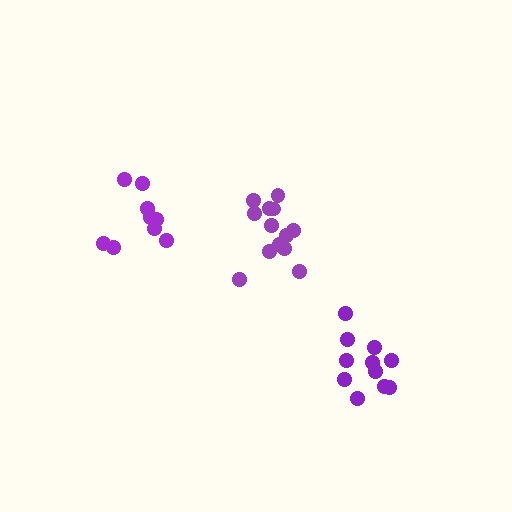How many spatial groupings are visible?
There are 3 spatial groupings.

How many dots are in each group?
Group 1: 11 dots, Group 2: 9 dots, Group 3: 13 dots (33 total).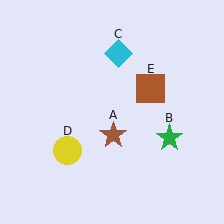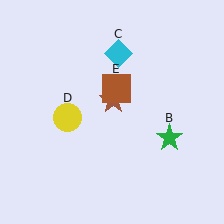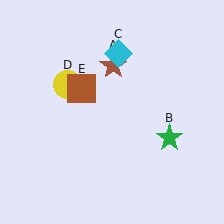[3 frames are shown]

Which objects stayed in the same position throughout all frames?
Green star (object B) and cyan diamond (object C) remained stationary.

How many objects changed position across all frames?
3 objects changed position: brown star (object A), yellow circle (object D), brown square (object E).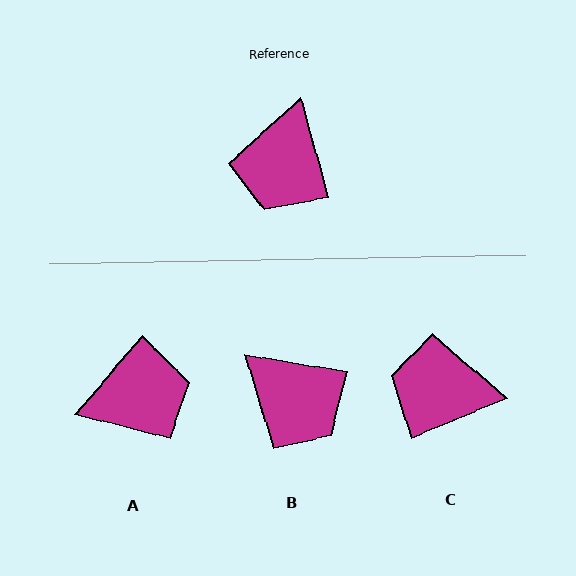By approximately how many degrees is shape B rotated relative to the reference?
Approximately 65 degrees counter-clockwise.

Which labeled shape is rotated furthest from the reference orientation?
A, about 124 degrees away.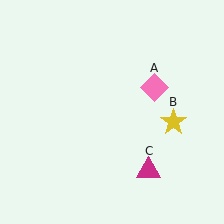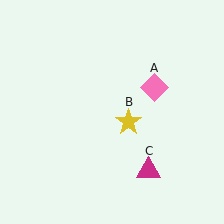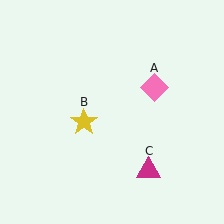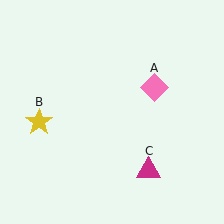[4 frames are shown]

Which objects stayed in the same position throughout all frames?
Pink diamond (object A) and magenta triangle (object C) remained stationary.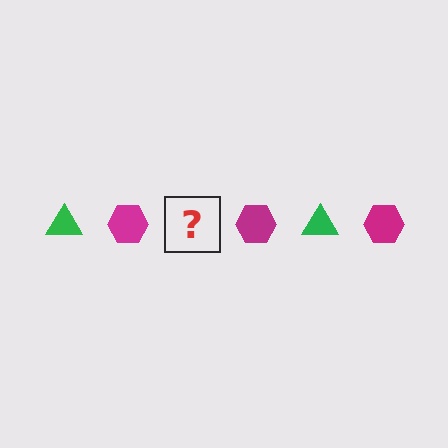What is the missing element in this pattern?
The missing element is a green triangle.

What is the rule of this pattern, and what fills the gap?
The rule is that the pattern alternates between green triangle and magenta hexagon. The gap should be filled with a green triangle.